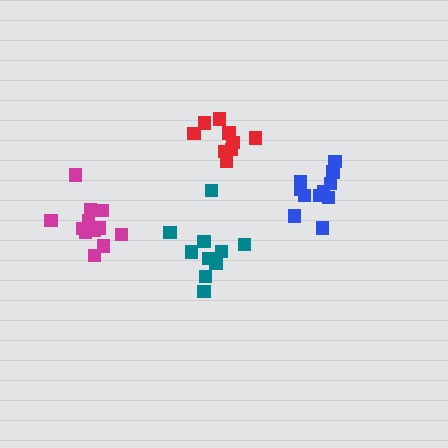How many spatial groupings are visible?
There are 4 spatial groupings.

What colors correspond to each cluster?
The clusters are colored: blue, red, magenta, teal.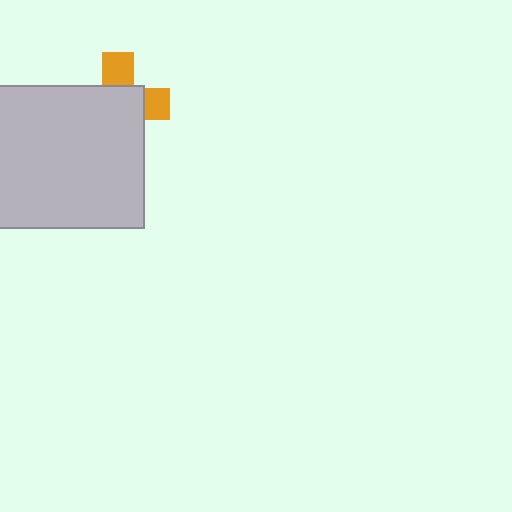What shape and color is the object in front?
The object in front is a light gray rectangle.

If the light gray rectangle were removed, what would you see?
You would see the complete orange cross.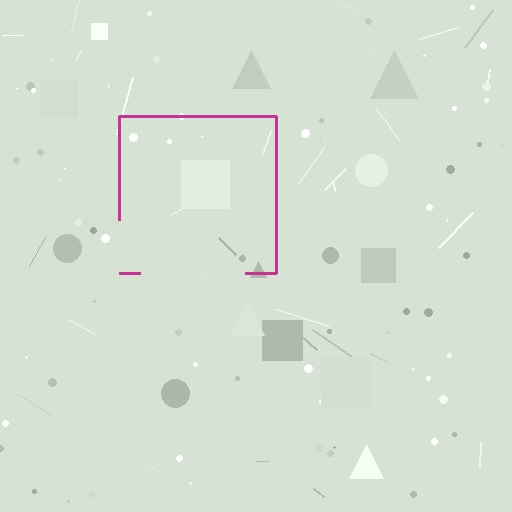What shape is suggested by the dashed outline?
The dashed outline suggests a square.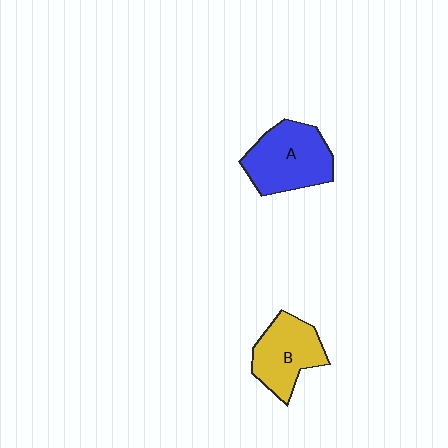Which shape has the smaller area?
Shape B (yellow).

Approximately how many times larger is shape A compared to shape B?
Approximately 1.2 times.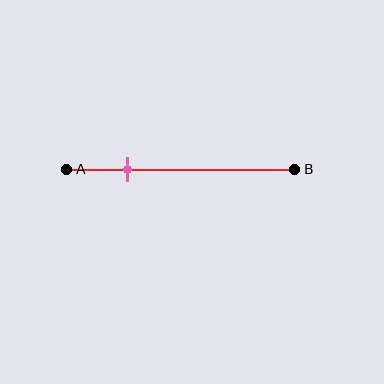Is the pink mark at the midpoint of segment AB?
No, the mark is at about 25% from A, not at the 50% midpoint.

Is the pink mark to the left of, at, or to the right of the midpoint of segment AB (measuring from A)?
The pink mark is to the left of the midpoint of segment AB.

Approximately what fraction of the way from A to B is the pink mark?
The pink mark is approximately 25% of the way from A to B.